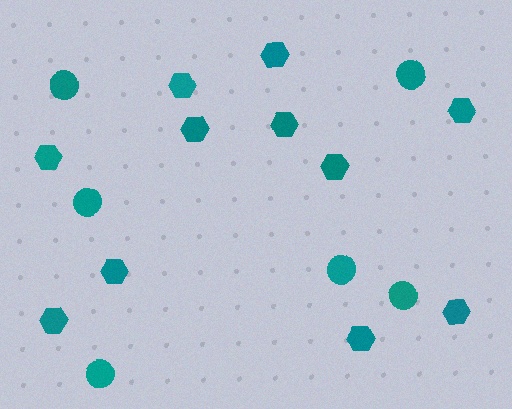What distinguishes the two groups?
There are 2 groups: one group of hexagons (11) and one group of circles (6).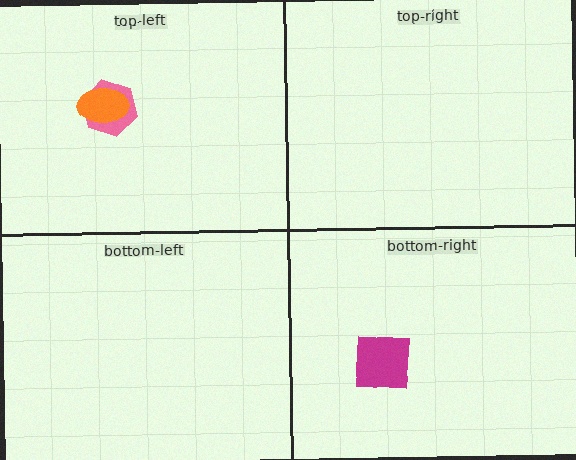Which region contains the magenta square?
The bottom-right region.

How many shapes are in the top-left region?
2.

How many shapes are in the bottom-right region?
1.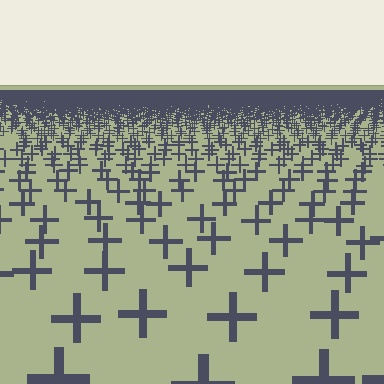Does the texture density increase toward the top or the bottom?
Density increases toward the top.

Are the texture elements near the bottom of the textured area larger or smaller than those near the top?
Larger. Near the bottom, elements are closer to the viewer and appear at a bigger on-screen size.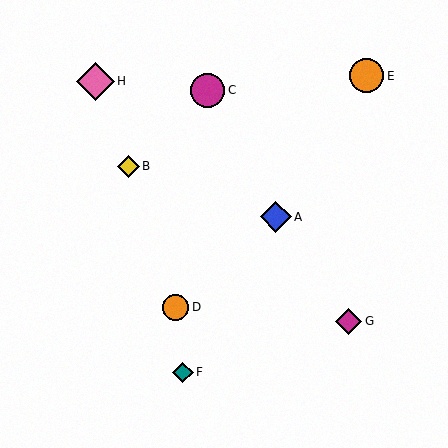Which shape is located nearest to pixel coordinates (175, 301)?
The orange circle (labeled D) at (176, 307) is nearest to that location.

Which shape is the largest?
The pink diamond (labeled H) is the largest.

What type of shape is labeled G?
Shape G is a magenta diamond.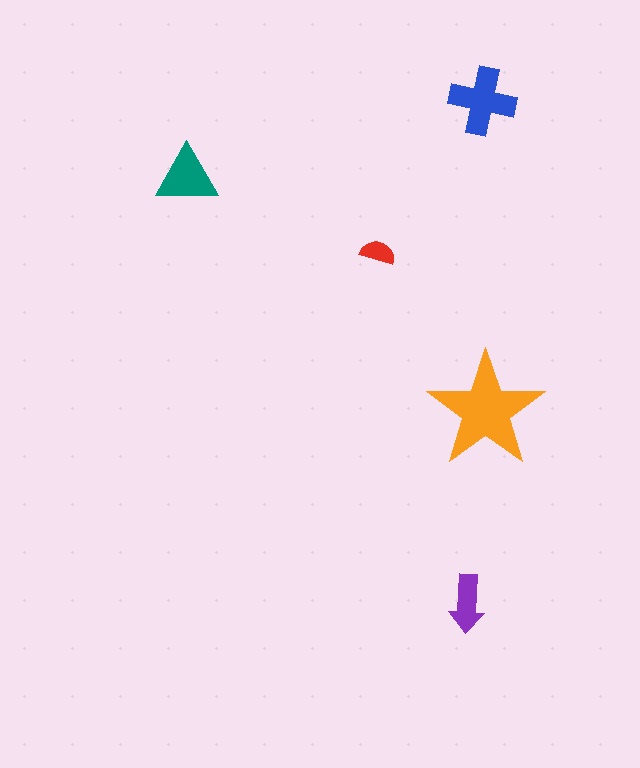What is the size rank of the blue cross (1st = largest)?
2nd.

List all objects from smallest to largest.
The red semicircle, the purple arrow, the teal triangle, the blue cross, the orange star.